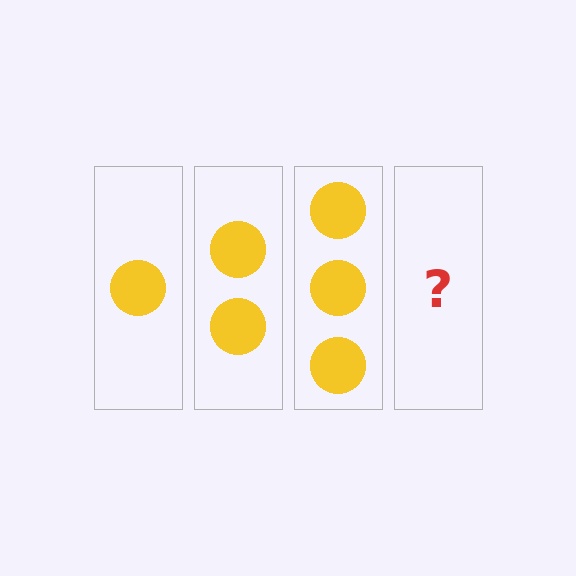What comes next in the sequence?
The next element should be 4 circles.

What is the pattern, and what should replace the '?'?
The pattern is that each step adds one more circle. The '?' should be 4 circles.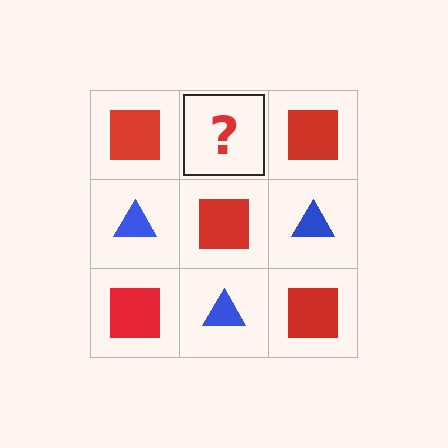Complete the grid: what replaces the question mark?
The question mark should be replaced with a blue triangle.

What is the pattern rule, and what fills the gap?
The rule is that it alternates red square and blue triangle in a checkerboard pattern. The gap should be filled with a blue triangle.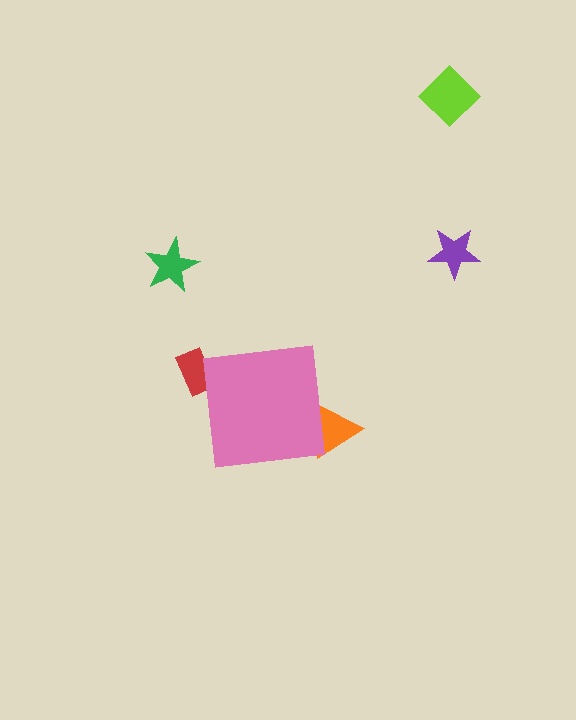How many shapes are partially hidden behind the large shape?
2 shapes are partially hidden.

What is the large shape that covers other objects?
A pink square.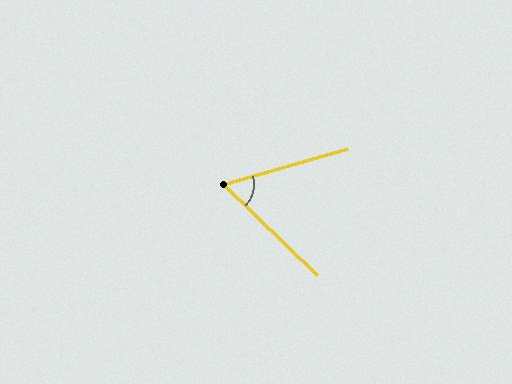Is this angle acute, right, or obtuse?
It is acute.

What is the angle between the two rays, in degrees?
Approximately 60 degrees.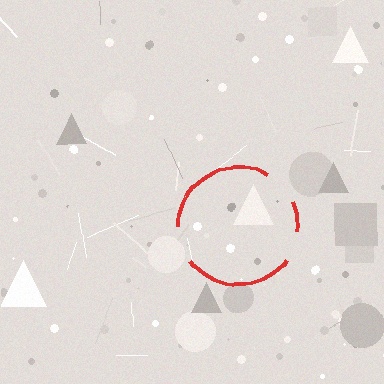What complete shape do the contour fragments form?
The contour fragments form a circle.